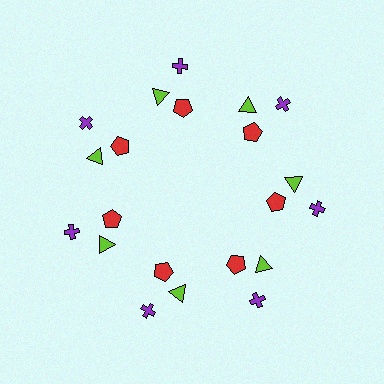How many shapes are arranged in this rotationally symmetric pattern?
There are 21 shapes, arranged in 7 groups of 3.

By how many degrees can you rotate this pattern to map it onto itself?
The pattern maps onto itself every 51 degrees of rotation.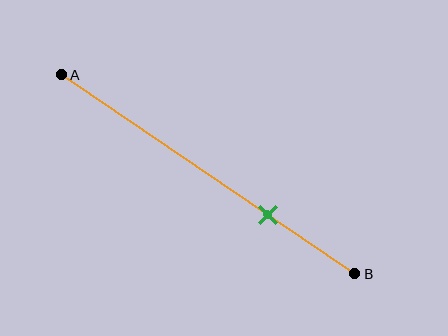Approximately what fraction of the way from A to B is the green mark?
The green mark is approximately 70% of the way from A to B.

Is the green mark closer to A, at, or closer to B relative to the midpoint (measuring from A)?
The green mark is closer to point B than the midpoint of segment AB.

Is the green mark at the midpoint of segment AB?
No, the mark is at about 70% from A, not at the 50% midpoint.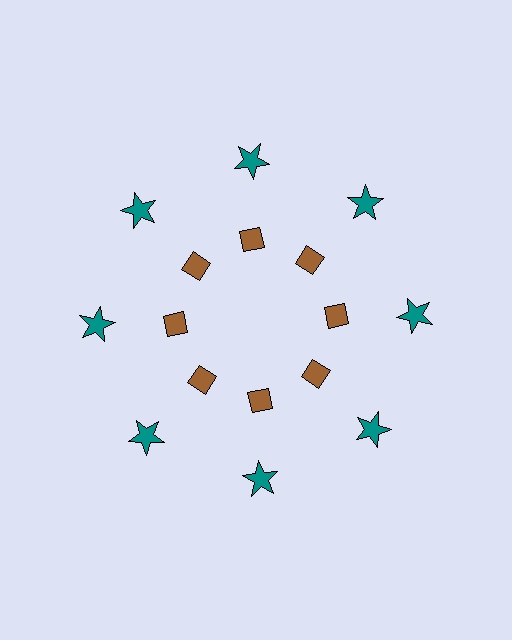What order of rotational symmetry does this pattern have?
This pattern has 8-fold rotational symmetry.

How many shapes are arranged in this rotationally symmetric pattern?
There are 16 shapes, arranged in 8 groups of 2.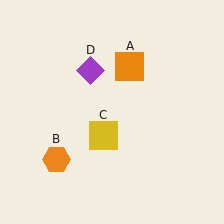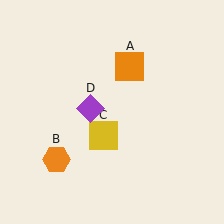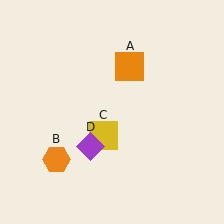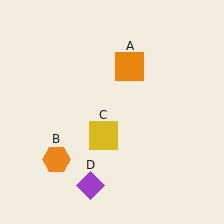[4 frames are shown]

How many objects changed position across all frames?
1 object changed position: purple diamond (object D).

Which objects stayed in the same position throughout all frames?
Orange square (object A) and orange hexagon (object B) and yellow square (object C) remained stationary.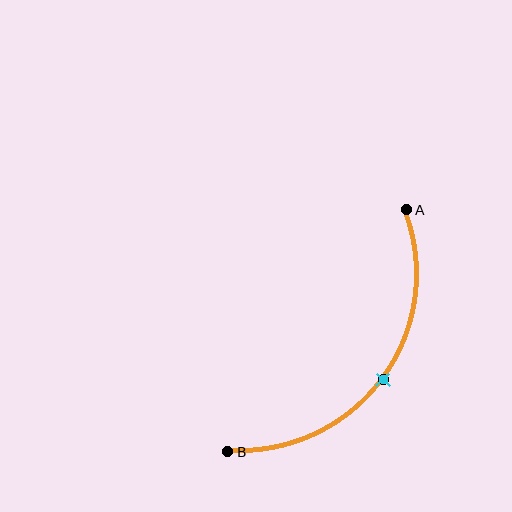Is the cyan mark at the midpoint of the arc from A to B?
Yes. The cyan mark lies on the arc at equal arc-length from both A and B — it is the arc midpoint.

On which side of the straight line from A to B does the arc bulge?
The arc bulges below and to the right of the straight line connecting A and B.